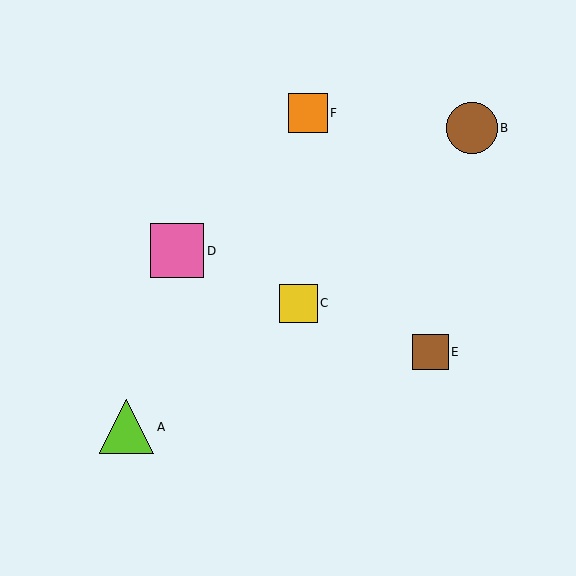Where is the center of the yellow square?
The center of the yellow square is at (298, 303).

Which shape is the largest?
The lime triangle (labeled A) is the largest.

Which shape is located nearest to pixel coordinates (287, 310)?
The yellow square (labeled C) at (298, 303) is nearest to that location.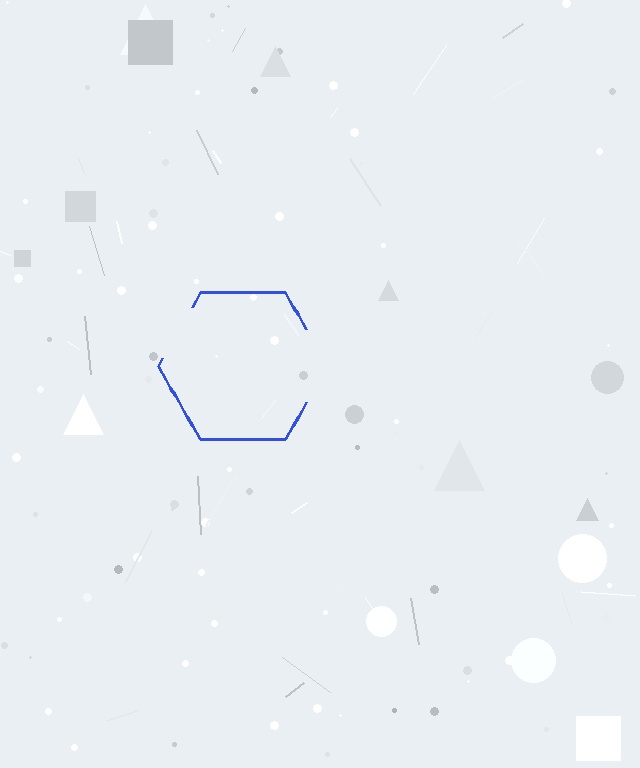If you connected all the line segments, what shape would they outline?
They would outline a hexagon.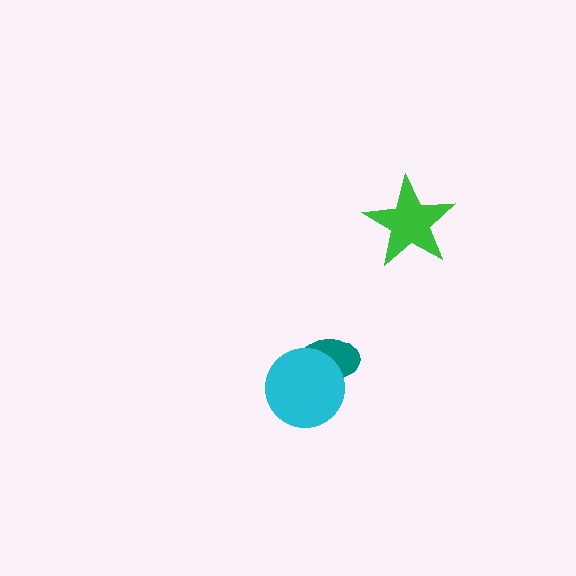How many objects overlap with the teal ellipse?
1 object overlaps with the teal ellipse.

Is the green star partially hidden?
No, no other shape covers it.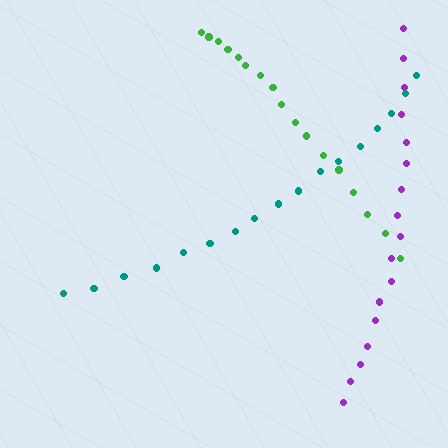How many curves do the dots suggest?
There are 3 distinct paths.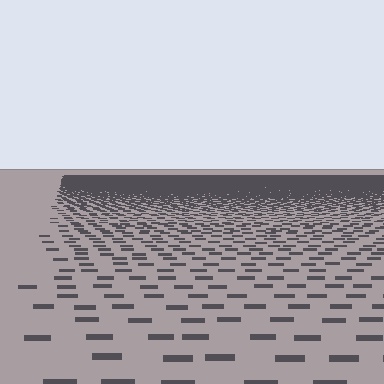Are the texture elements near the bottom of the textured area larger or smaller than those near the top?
Larger. Near the bottom, elements are closer to the viewer and appear at a bigger on-screen size.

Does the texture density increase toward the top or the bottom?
Density increases toward the top.